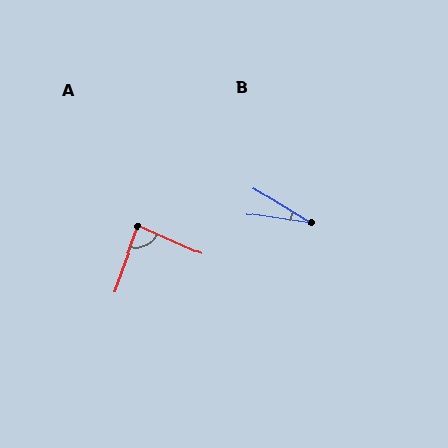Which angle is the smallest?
B, at approximately 23 degrees.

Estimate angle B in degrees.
Approximately 23 degrees.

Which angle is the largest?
A, at approximately 86 degrees.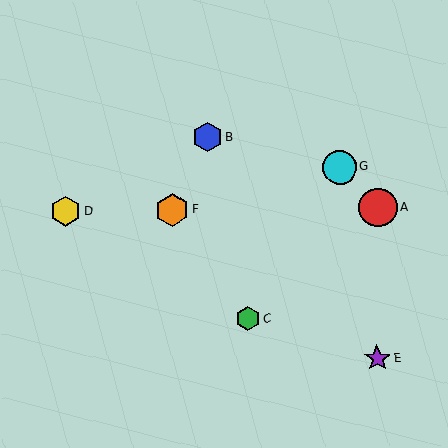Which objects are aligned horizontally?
Objects A, D, F are aligned horizontally.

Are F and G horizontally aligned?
No, F is at y≈210 and G is at y≈167.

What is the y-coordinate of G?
Object G is at y≈167.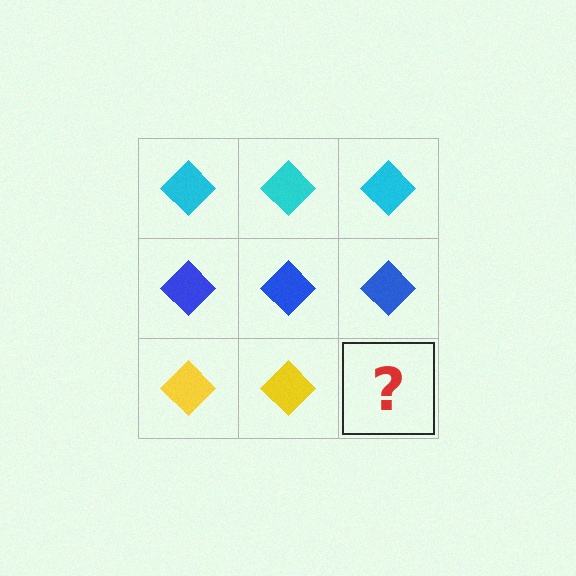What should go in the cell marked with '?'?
The missing cell should contain a yellow diamond.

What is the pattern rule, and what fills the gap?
The rule is that each row has a consistent color. The gap should be filled with a yellow diamond.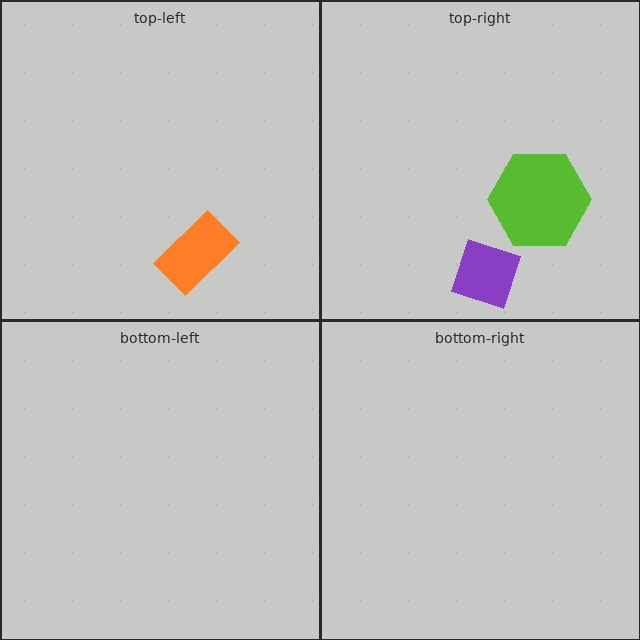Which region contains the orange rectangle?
The top-left region.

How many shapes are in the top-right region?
2.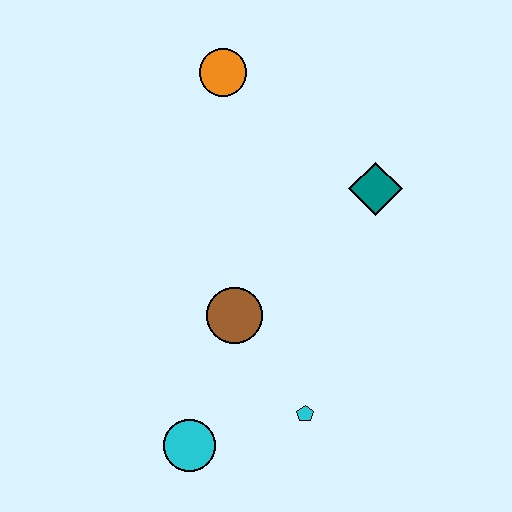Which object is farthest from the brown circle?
The orange circle is farthest from the brown circle.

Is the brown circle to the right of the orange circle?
Yes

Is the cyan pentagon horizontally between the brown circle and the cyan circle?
No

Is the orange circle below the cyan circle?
No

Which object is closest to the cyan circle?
The cyan pentagon is closest to the cyan circle.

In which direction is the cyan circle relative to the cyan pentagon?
The cyan circle is to the left of the cyan pentagon.